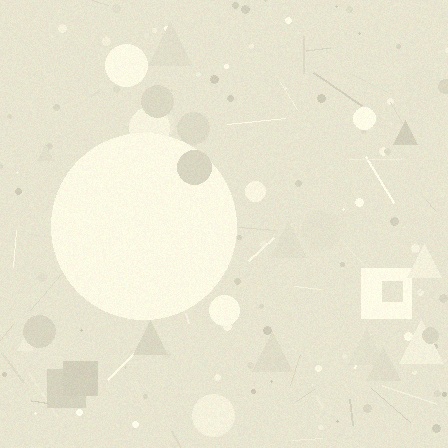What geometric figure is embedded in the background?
A circle is embedded in the background.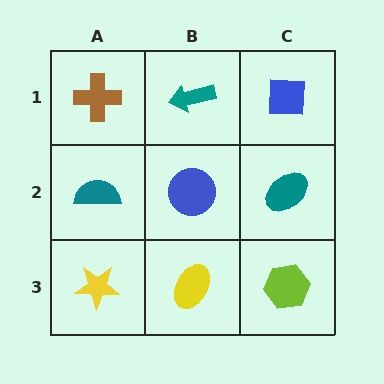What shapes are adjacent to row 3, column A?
A teal semicircle (row 2, column A), a yellow ellipse (row 3, column B).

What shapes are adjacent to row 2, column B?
A teal arrow (row 1, column B), a yellow ellipse (row 3, column B), a teal semicircle (row 2, column A), a teal ellipse (row 2, column C).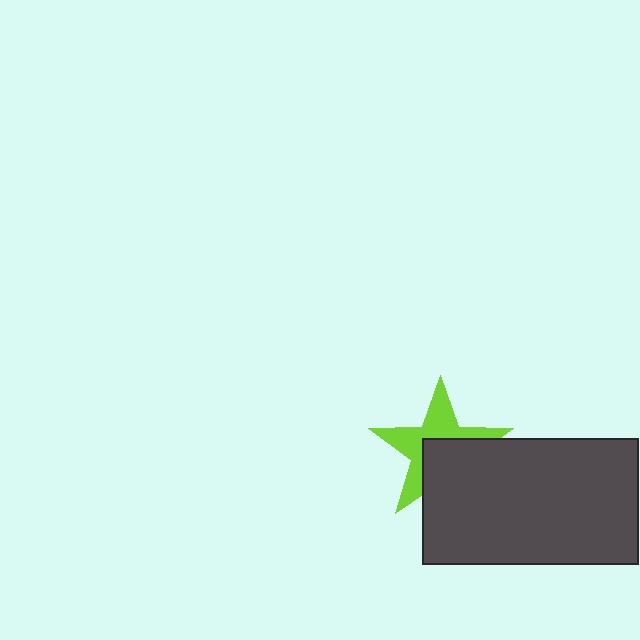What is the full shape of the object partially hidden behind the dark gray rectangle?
The partially hidden object is a lime star.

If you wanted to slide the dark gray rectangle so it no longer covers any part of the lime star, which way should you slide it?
Slide it down — that is the most direct way to separate the two shapes.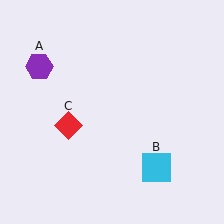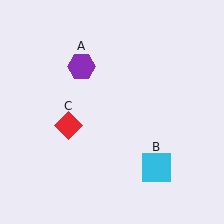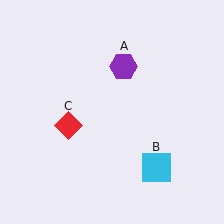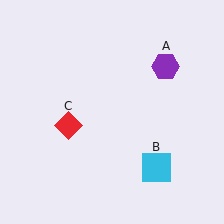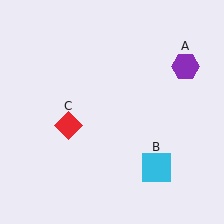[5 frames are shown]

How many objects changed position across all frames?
1 object changed position: purple hexagon (object A).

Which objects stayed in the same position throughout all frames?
Cyan square (object B) and red diamond (object C) remained stationary.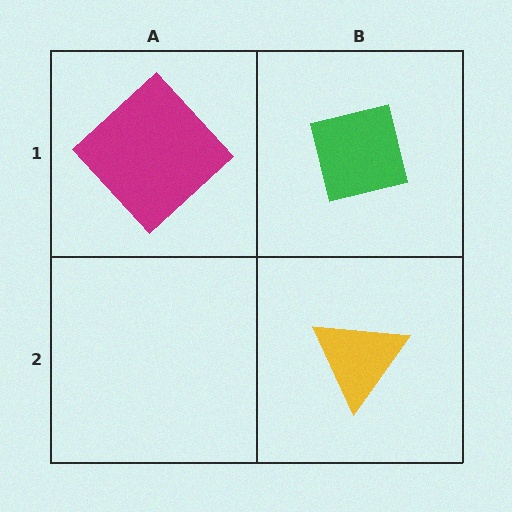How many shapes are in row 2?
1 shape.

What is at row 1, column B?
A green square.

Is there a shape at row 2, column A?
No, that cell is empty.